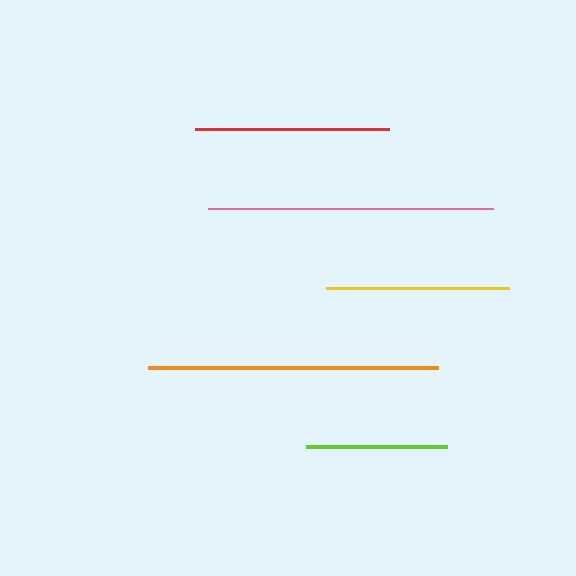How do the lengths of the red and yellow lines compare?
The red and yellow lines are approximately the same length.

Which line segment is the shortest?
The lime line is the shortest at approximately 141 pixels.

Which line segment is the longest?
The orange line is the longest at approximately 290 pixels.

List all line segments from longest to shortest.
From longest to shortest: orange, pink, red, yellow, lime.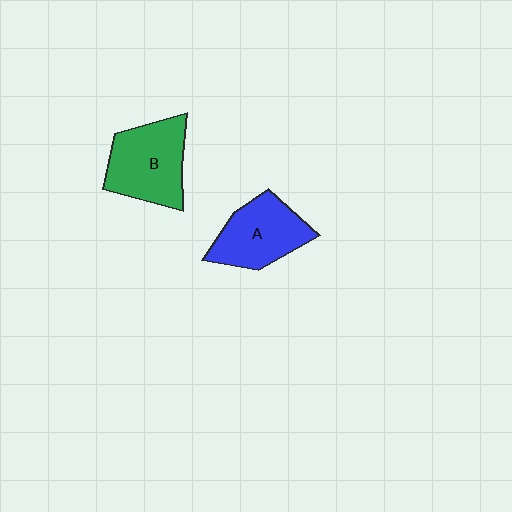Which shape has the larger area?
Shape B (green).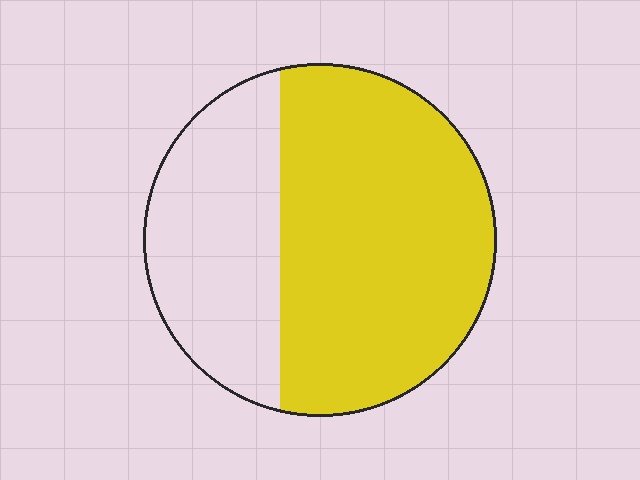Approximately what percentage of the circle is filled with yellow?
Approximately 65%.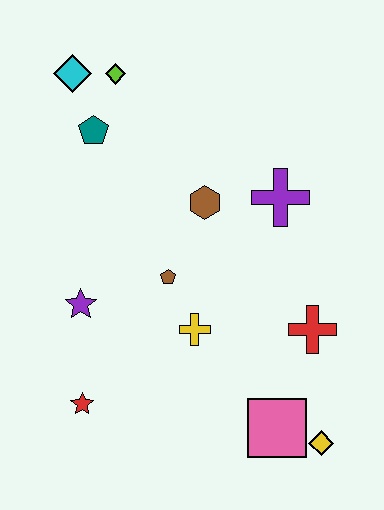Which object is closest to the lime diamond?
The cyan diamond is closest to the lime diamond.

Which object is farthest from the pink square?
The cyan diamond is farthest from the pink square.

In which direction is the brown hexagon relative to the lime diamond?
The brown hexagon is below the lime diamond.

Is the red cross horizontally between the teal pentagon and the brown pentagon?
No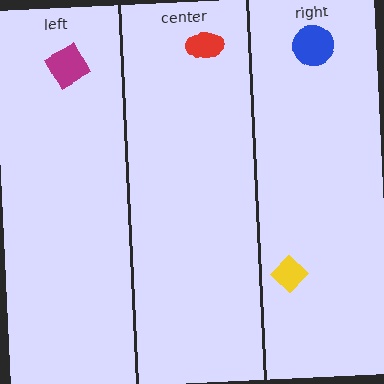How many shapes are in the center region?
1.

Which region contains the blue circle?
The right region.